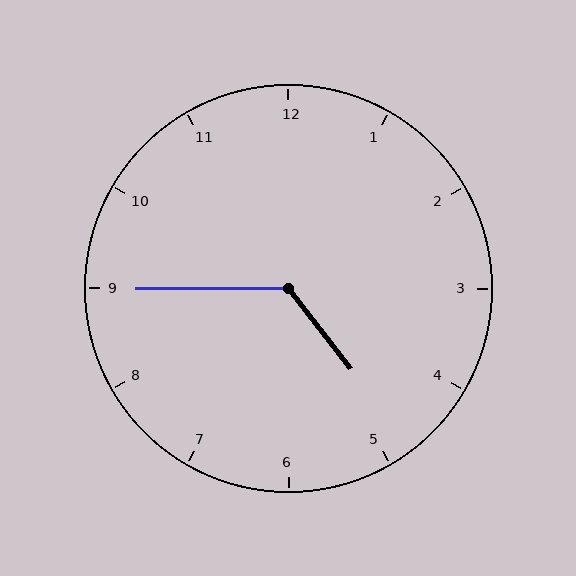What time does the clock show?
4:45.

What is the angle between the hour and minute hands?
Approximately 128 degrees.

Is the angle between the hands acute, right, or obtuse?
It is obtuse.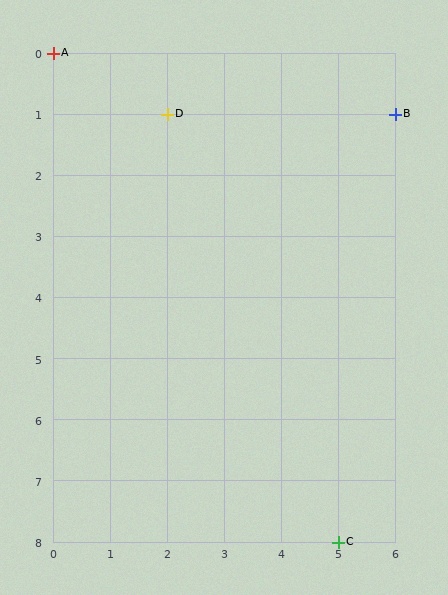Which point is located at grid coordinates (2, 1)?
Point D is at (2, 1).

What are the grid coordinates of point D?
Point D is at grid coordinates (2, 1).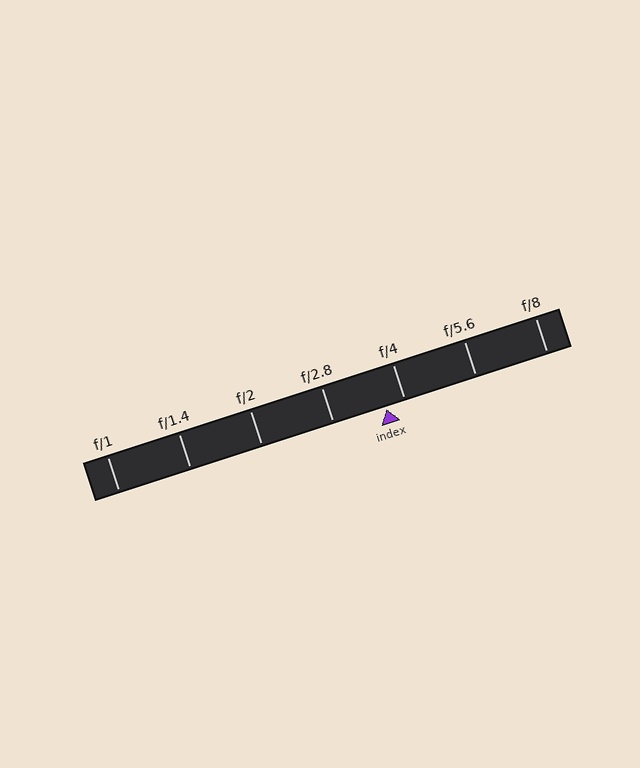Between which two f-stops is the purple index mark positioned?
The index mark is between f/2.8 and f/4.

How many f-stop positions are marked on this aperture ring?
There are 7 f-stop positions marked.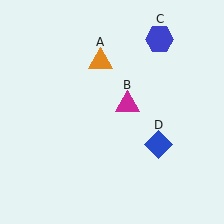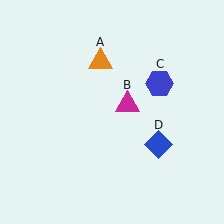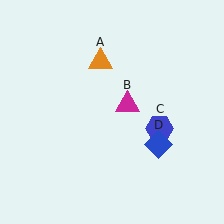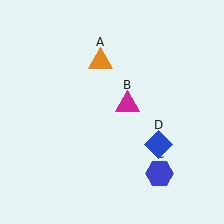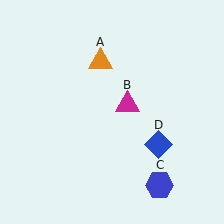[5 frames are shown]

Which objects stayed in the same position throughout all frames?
Orange triangle (object A) and magenta triangle (object B) and blue diamond (object D) remained stationary.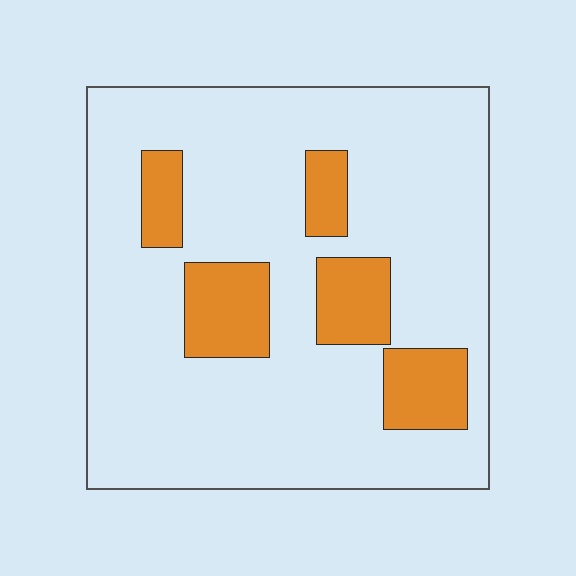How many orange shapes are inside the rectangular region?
5.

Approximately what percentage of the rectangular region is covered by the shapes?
Approximately 20%.